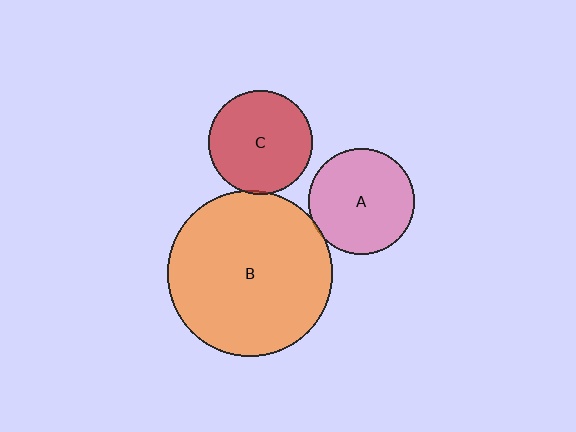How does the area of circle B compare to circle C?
Approximately 2.5 times.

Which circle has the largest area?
Circle B (orange).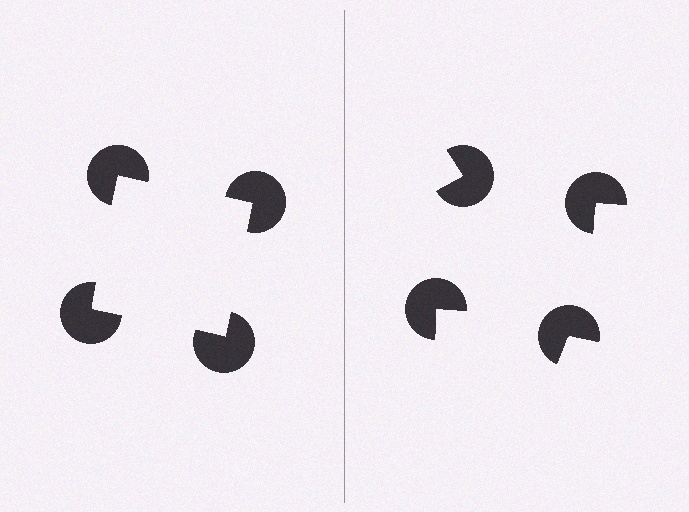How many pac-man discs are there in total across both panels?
8 — 4 on each side.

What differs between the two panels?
The pac-man discs are positioned identically on both sides; only the wedge orientations differ. On the left they align to a square; on the right they are misaligned.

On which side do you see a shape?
An illusory square appears on the left side. On the right side the wedge cuts are rotated, so no coherent shape forms.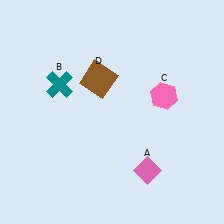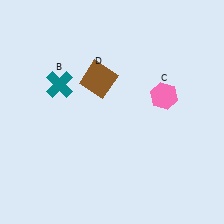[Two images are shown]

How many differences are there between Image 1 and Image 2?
There is 1 difference between the two images.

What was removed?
The pink diamond (A) was removed in Image 2.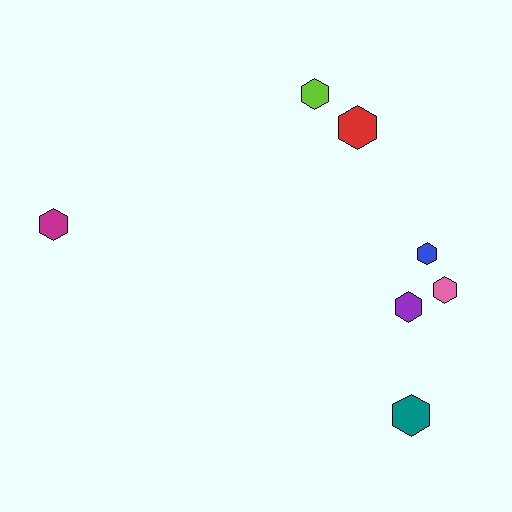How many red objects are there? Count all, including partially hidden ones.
There is 1 red object.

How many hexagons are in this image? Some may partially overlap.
There are 7 hexagons.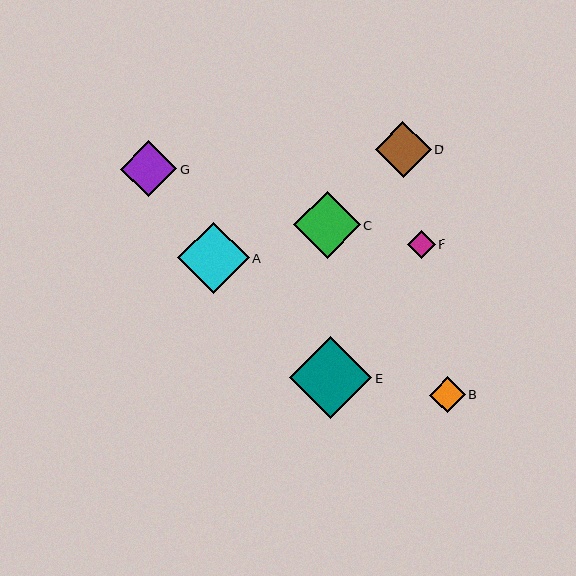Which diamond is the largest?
Diamond E is the largest with a size of approximately 82 pixels.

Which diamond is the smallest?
Diamond F is the smallest with a size of approximately 28 pixels.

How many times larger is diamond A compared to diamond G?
Diamond A is approximately 1.3 times the size of diamond G.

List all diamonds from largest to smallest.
From largest to smallest: E, A, C, D, G, B, F.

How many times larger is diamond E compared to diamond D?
Diamond E is approximately 1.5 times the size of diamond D.